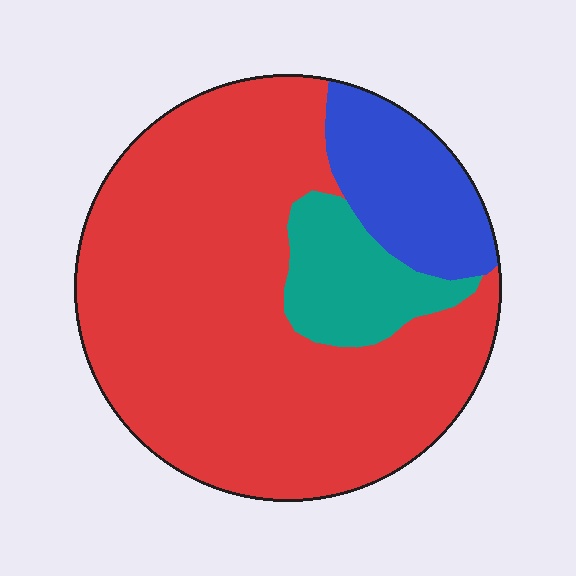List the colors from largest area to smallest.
From largest to smallest: red, blue, teal.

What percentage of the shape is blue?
Blue takes up about one sixth (1/6) of the shape.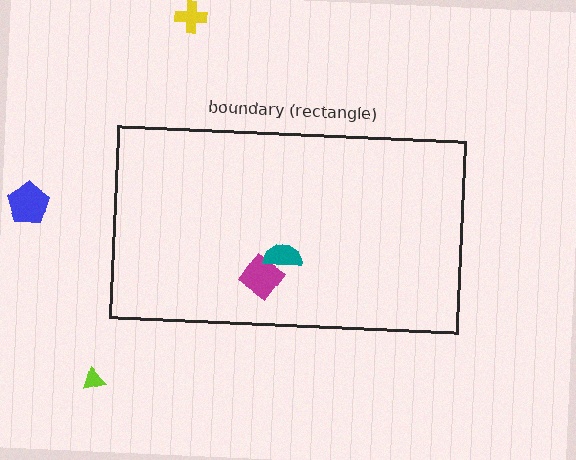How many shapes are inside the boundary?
2 inside, 3 outside.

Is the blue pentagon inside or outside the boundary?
Outside.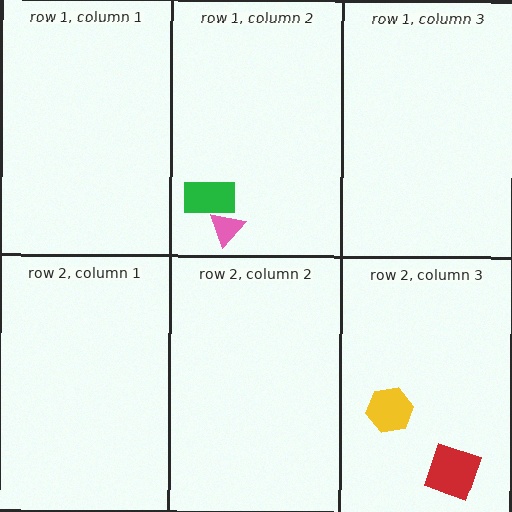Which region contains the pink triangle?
The row 1, column 2 region.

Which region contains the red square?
The row 2, column 3 region.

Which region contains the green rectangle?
The row 1, column 2 region.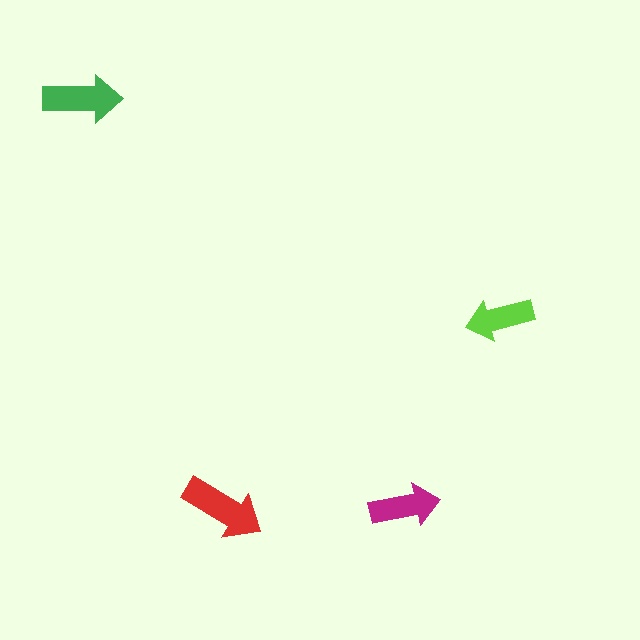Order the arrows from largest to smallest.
the red one, the green one, the magenta one, the lime one.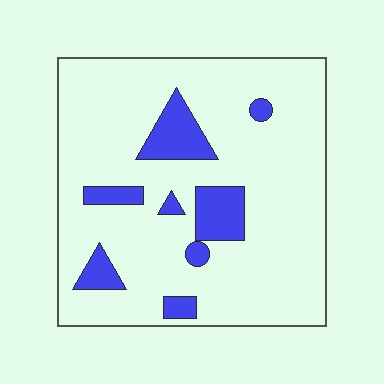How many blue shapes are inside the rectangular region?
8.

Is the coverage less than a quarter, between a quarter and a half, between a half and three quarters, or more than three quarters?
Less than a quarter.